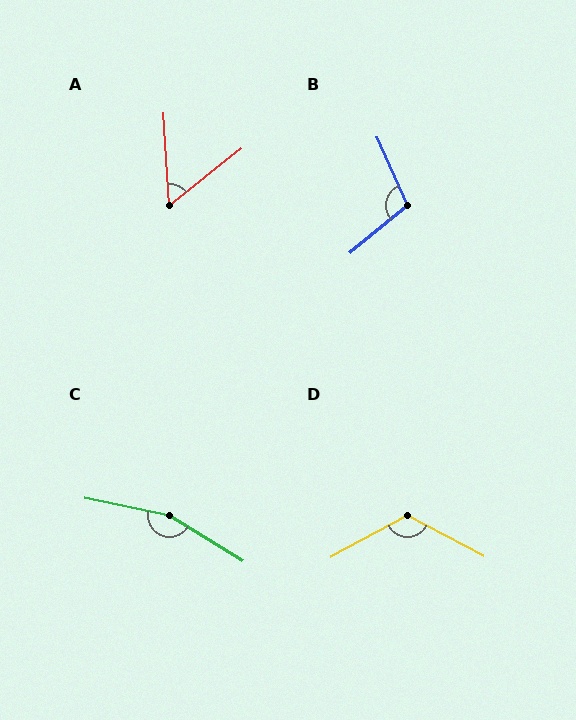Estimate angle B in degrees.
Approximately 106 degrees.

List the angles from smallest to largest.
A (55°), B (106°), D (123°), C (160°).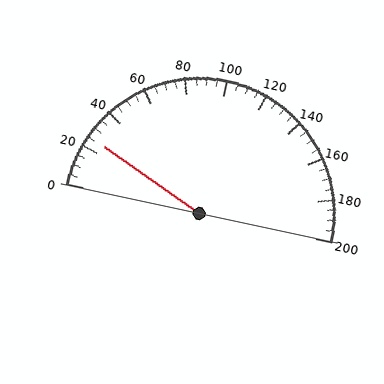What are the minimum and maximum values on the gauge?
The gauge ranges from 0 to 200.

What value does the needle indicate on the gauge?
The needle indicates approximately 25.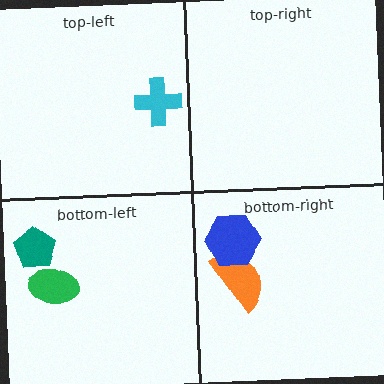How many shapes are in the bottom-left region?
2.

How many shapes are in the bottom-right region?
2.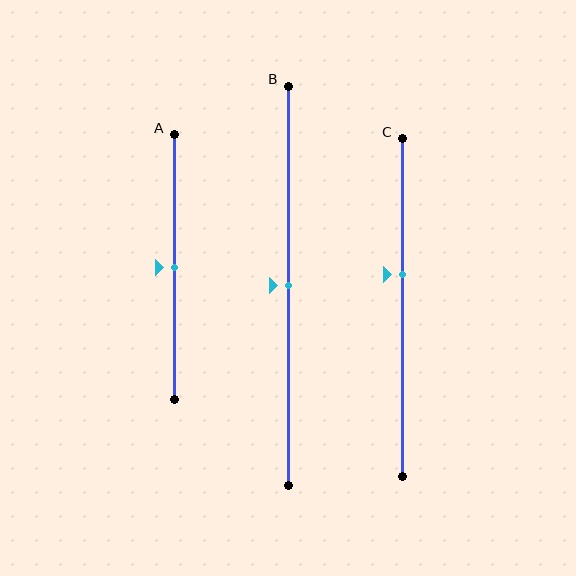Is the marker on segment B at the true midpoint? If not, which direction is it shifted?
Yes, the marker on segment B is at the true midpoint.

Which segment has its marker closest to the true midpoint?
Segment A has its marker closest to the true midpoint.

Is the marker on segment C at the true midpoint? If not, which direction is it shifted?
No, the marker on segment C is shifted upward by about 10% of the segment length.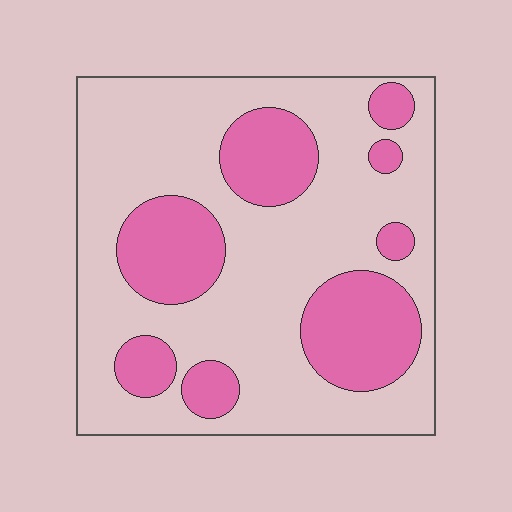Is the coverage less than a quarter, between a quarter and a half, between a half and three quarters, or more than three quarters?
Between a quarter and a half.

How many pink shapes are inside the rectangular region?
8.